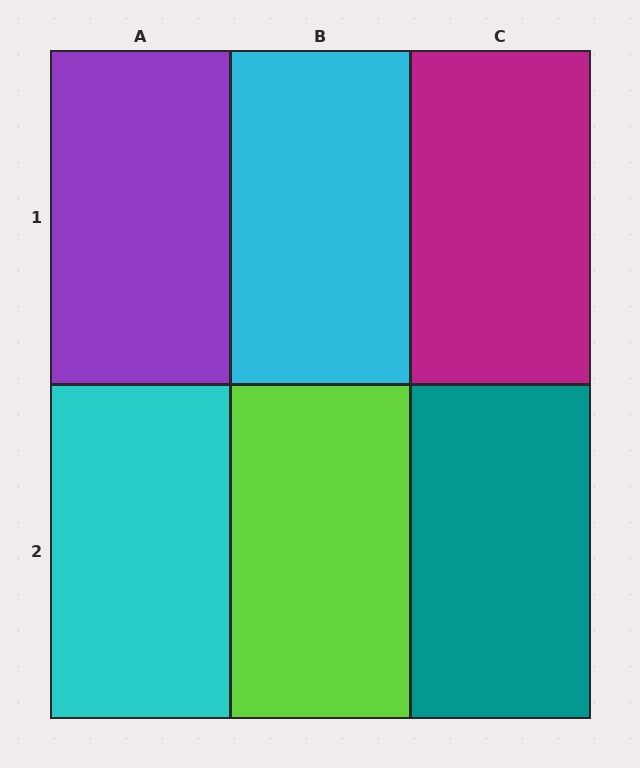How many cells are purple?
1 cell is purple.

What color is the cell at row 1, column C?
Magenta.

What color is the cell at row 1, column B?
Cyan.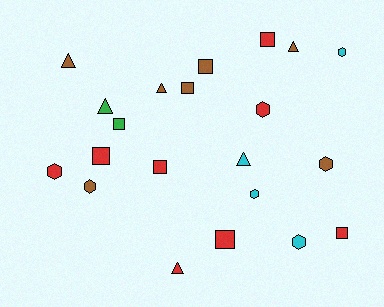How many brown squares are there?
There are 2 brown squares.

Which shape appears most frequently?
Square, with 8 objects.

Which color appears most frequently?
Red, with 8 objects.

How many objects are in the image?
There are 21 objects.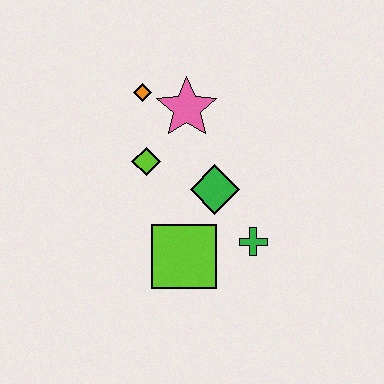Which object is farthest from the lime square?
The orange diamond is farthest from the lime square.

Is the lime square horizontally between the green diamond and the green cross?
No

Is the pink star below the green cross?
No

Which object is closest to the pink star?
The orange diamond is closest to the pink star.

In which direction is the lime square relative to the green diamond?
The lime square is below the green diamond.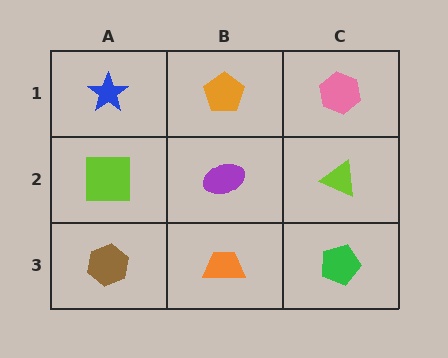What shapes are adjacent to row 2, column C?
A pink hexagon (row 1, column C), a green pentagon (row 3, column C), a purple ellipse (row 2, column B).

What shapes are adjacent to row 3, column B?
A purple ellipse (row 2, column B), a brown hexagon (row 3, column A), a green pentagon (row 3, column C).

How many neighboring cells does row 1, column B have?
3.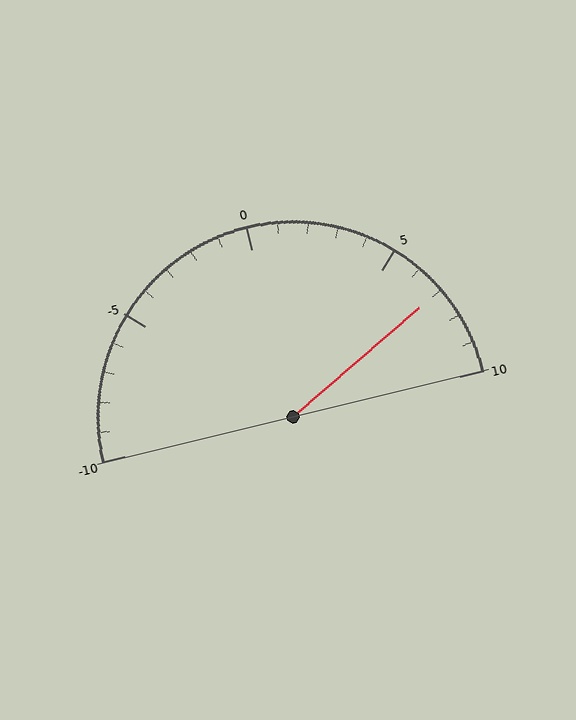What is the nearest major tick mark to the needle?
The nearest major tick mark is 5.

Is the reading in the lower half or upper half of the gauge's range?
The reading is in the upper half of the range (-10 to 10).